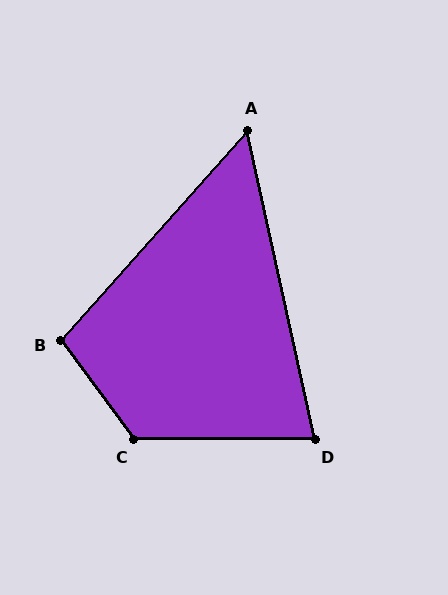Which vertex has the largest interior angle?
C, at approximately 126 degrees.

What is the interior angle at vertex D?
Approximately 78 degrees (acute).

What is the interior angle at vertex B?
Approximately 102 degrees (obtuse).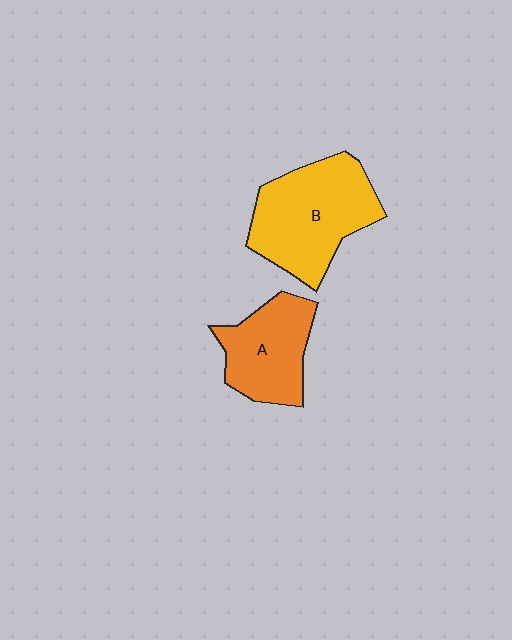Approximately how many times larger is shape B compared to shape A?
Approximately 1.4 times.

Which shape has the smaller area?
Shape A (orange).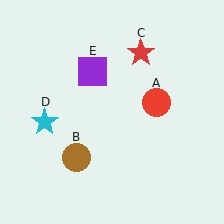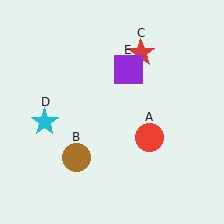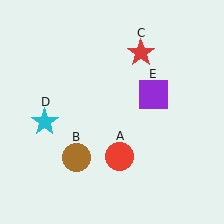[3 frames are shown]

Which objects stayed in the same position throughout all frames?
Brown circle (object B) and red star (object C) and cyan star (object D) remained stationary.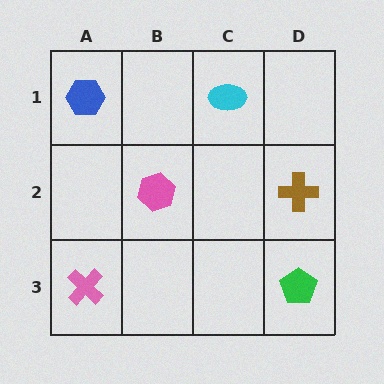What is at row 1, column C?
A cyan ellipse.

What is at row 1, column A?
A blue hexagon.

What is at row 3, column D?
A green pentagon.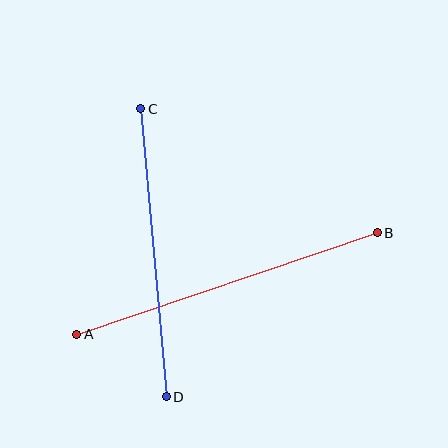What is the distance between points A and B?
The distance is approximately 317 pixels.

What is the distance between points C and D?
The distance is approximately 289 pixels.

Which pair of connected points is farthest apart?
Points A and B are farthest apart.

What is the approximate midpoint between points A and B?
The midpoint is at approximately (227, 284) pixels.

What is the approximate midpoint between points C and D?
The midpoint is at approximately (154, 253) pixels.